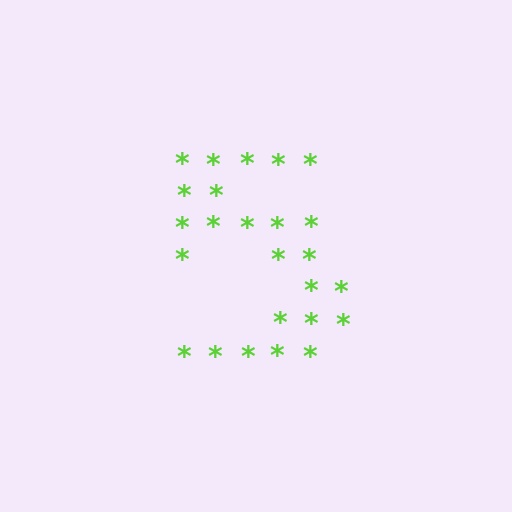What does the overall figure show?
The overall figure shows the digit 5.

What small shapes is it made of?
It is made of small asterisks.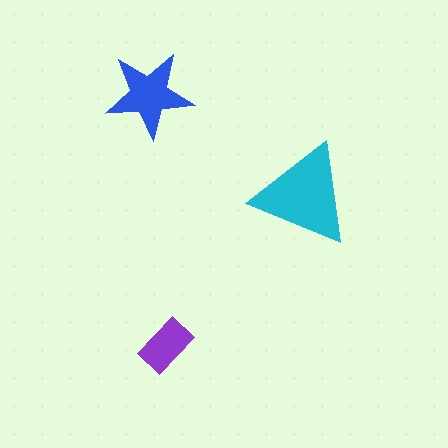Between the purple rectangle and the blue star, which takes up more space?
The blue star.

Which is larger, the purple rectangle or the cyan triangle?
The cyan triangle.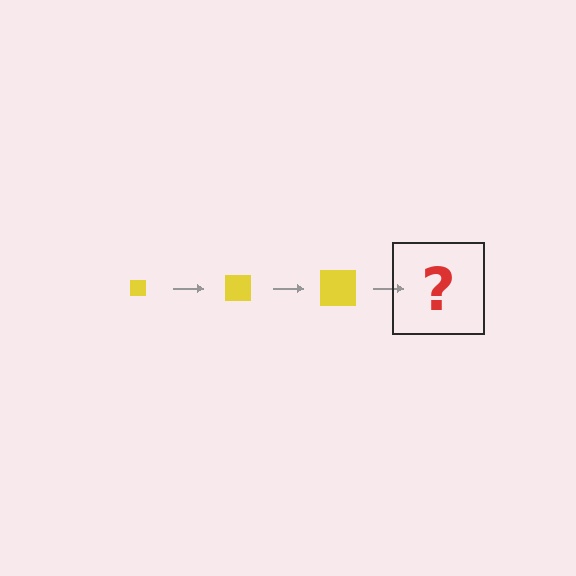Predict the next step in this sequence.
The next step is a yellow square, larger than the previous one.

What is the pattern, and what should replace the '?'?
The pattern is that the square gets progressively larger each step. The '?' should be a yellow square, larger than the previous one.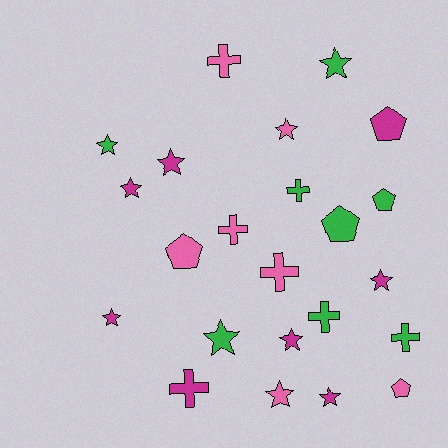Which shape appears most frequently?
Star, with 11 objects.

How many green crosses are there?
There are 3 green crosses.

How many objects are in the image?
There are 23 objects.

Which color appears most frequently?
Magenta, with 8 objects.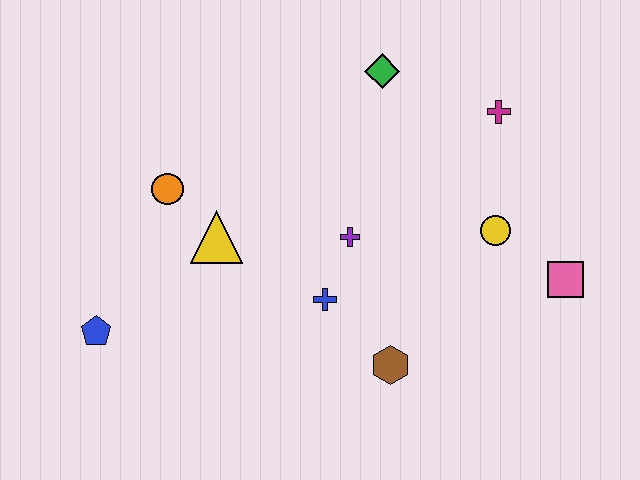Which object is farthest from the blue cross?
The magenta cross is farthest from the blue cross.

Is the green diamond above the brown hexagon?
Yes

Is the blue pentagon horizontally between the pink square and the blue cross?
No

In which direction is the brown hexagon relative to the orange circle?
The brown hexagon is to the right of the orange circle.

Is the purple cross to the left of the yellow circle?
Yes